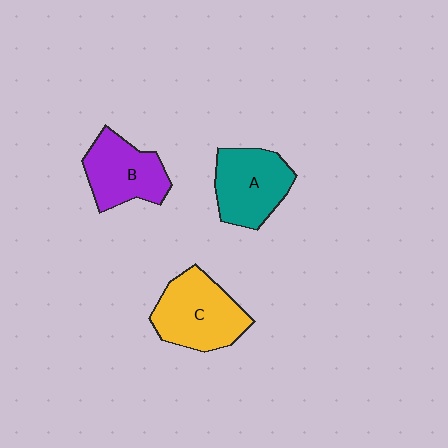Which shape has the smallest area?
Shape B (purple).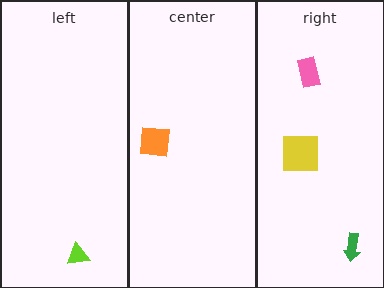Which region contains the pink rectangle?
The right region.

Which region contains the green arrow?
The right region.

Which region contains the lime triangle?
The left region.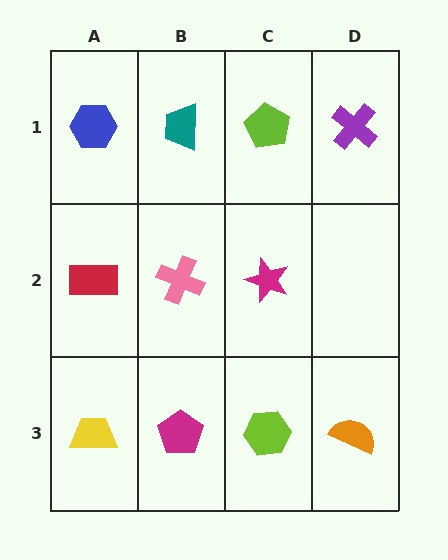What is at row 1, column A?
A blue hexagon.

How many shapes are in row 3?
4 shapes.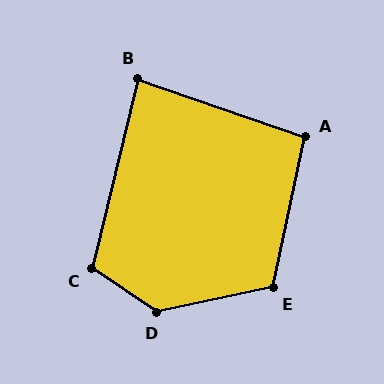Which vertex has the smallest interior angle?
B, at approximately 84 degrees.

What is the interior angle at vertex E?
Approximately 114 degrees (obtuse).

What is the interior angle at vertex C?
Approximately 111 degrees (obtuse).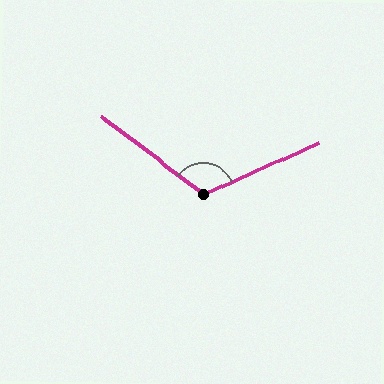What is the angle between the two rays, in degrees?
Approximately 119 degrees.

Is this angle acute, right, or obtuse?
It is obtuse.